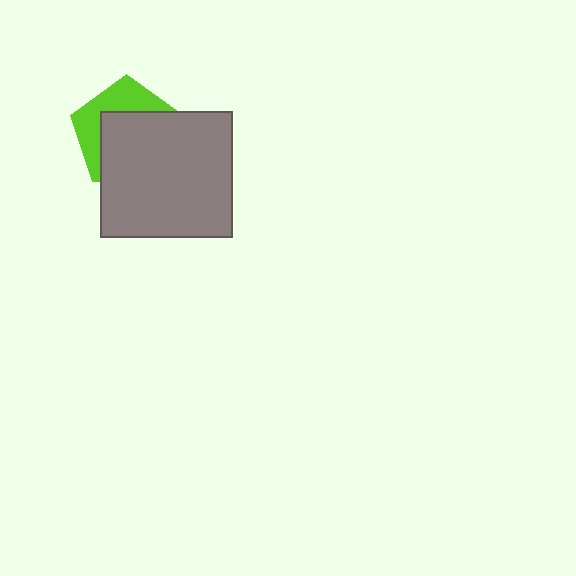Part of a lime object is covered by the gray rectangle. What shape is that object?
It is a pentagon.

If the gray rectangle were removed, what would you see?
You would see the complete lime pentagon.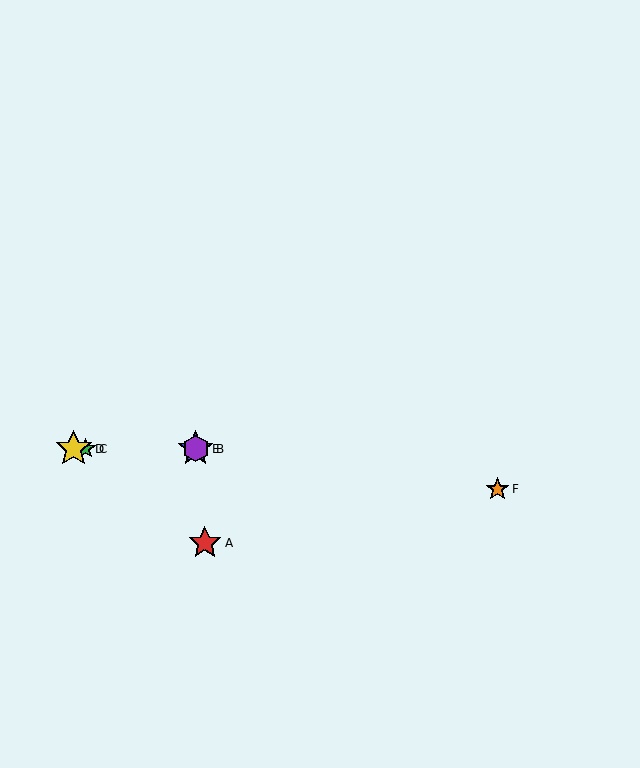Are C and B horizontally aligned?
Yes, both are at y≈449.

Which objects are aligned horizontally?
Objects B, C, D, E are aligned horizontally.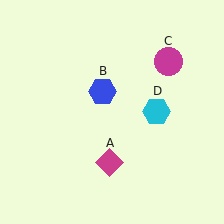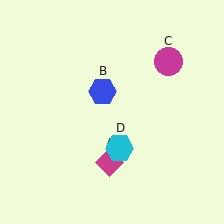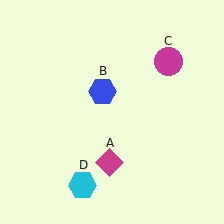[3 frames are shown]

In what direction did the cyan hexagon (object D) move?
The cyan hexagon (object D) moved down and to the left.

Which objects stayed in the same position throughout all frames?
Magenta diamond (object A) and blue hexagon (object B) and magenta circle (object C) remained stationary.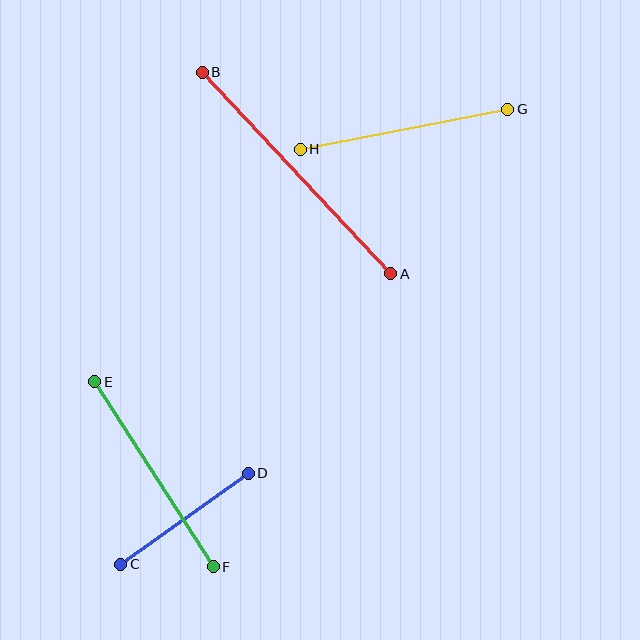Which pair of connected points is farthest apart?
Points A and B are farthest apart.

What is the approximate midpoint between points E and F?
The midpoint is at approximately (154, 474) pixels.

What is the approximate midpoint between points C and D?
The midpoint is at approximately (184, 519) pixels.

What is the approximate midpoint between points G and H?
The midpoint is at approximately (404, 129) pixels.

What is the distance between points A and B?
The distance is approximately 276 pixels.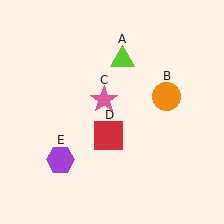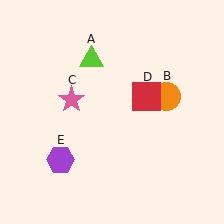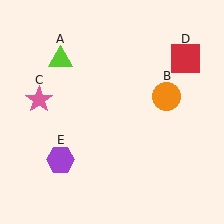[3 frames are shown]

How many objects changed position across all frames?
3 objects changed position: lime triangle (object A), pink star (object C), red square (object D).